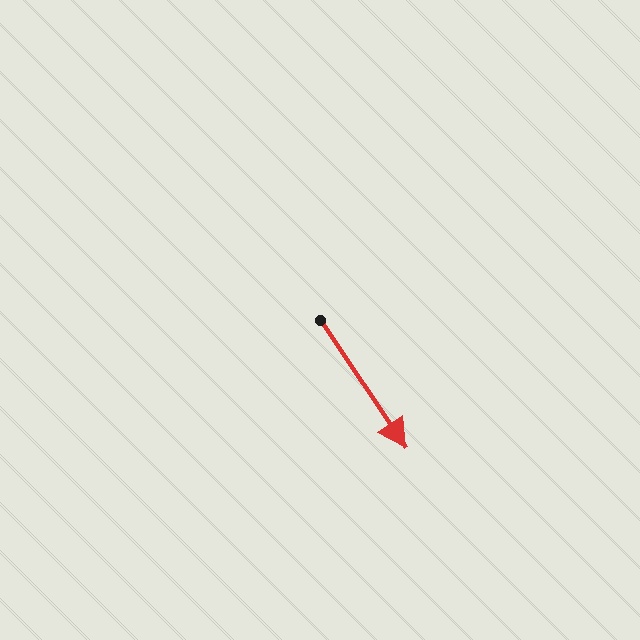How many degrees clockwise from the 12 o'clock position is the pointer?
Approximately 146 degrees.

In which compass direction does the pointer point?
Southeast.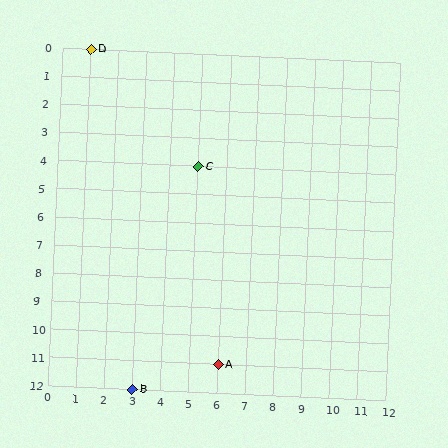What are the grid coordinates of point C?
Point C is at grid coordinates (5, 4).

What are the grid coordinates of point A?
Point A is at grid coordinates (6, 11).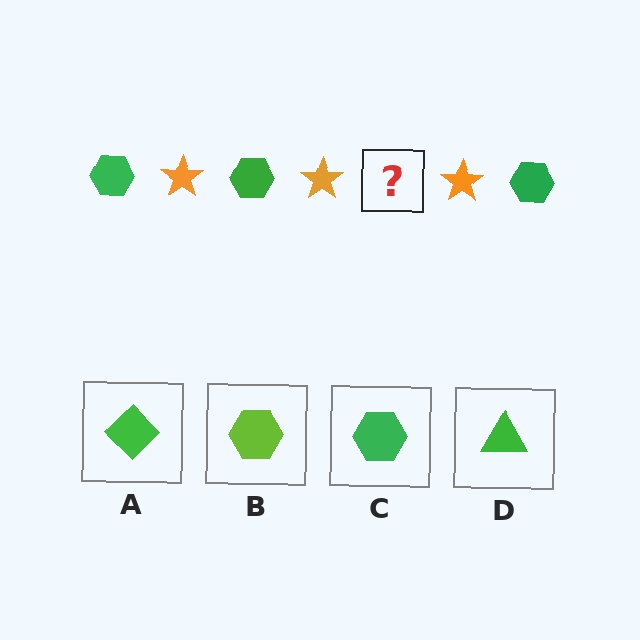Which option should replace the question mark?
Option C.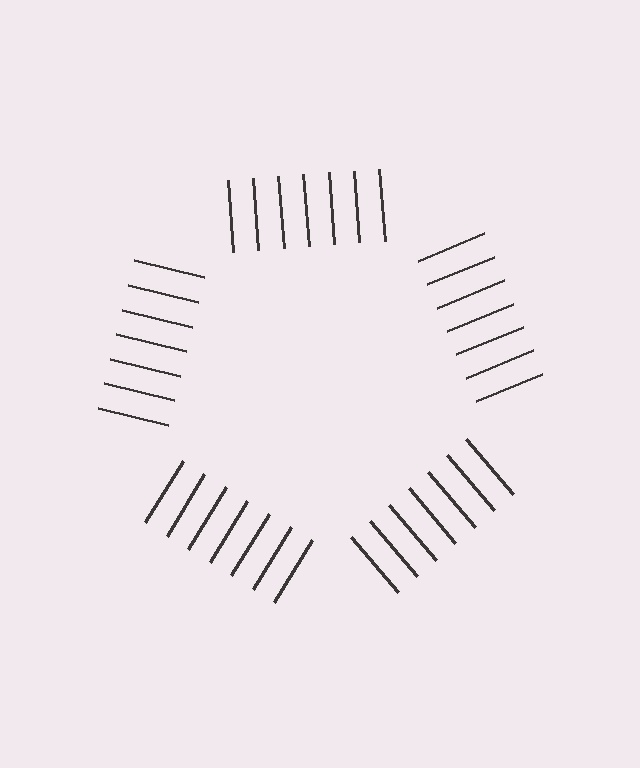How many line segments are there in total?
35 — 7 along each of the 5 edges.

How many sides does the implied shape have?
5 sides — the line-ends trace a pentagon.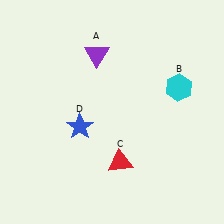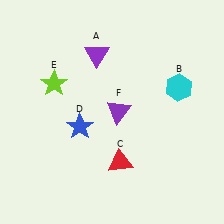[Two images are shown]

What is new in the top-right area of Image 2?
A purple triangle (F) was added in the top-right area of Image 2.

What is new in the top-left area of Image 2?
A lime star (E) was added in the top-left area of Image 2.